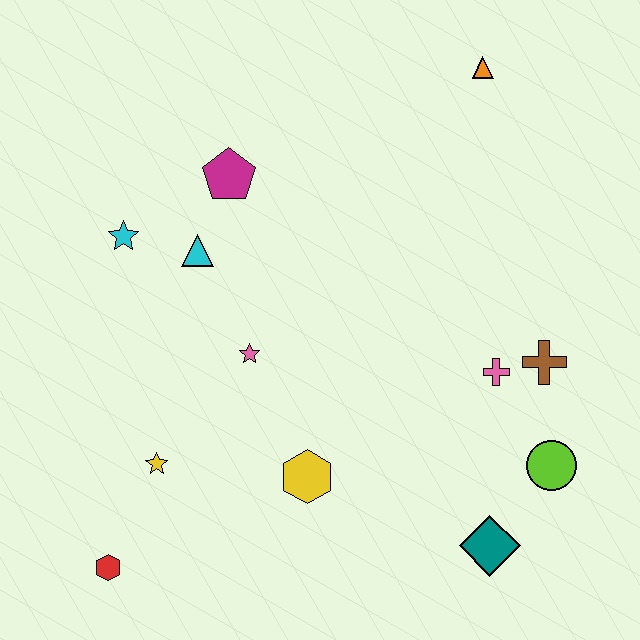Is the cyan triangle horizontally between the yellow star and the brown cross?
Yes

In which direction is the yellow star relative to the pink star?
The yellow star is below the pink star.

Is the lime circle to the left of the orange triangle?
No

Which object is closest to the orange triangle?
The magenta pentagon is closest to the orange triangle.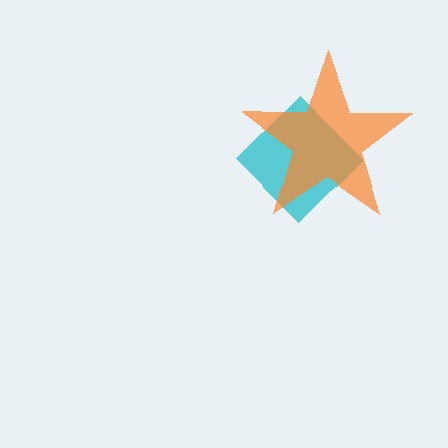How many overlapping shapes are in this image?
There are 2 overlapping shapes in the image.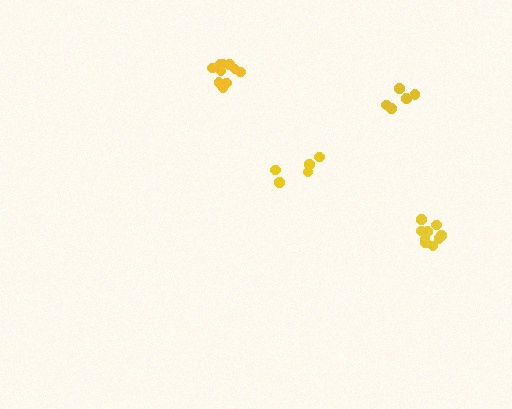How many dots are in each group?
Group 1: 5 dots, Group 2: 6 dots, Group 3: 11 dots, Group 4: 9 dots (31 total).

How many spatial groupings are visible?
There are 4 spatial groupings.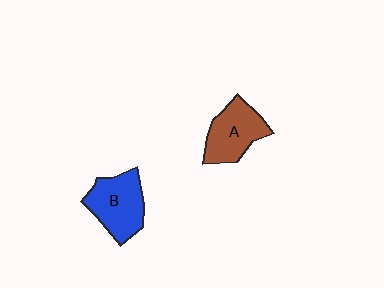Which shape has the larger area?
Shape B (blue).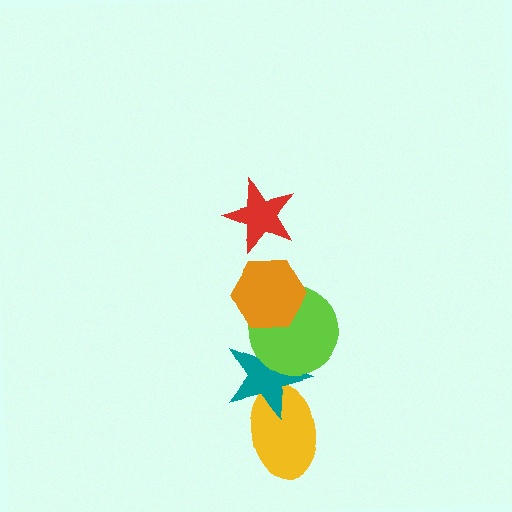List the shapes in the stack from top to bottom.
From top to bottom: the red star, the orange hexagon, the lime circle, the teal star, the yellow ellipse.